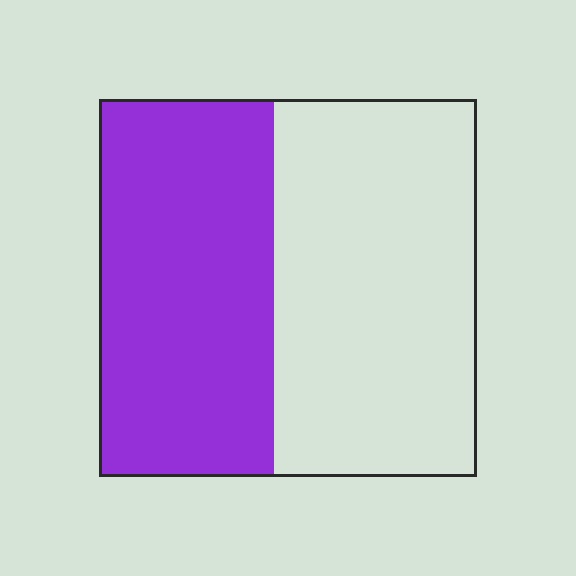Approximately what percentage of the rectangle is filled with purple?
Approximately 45%.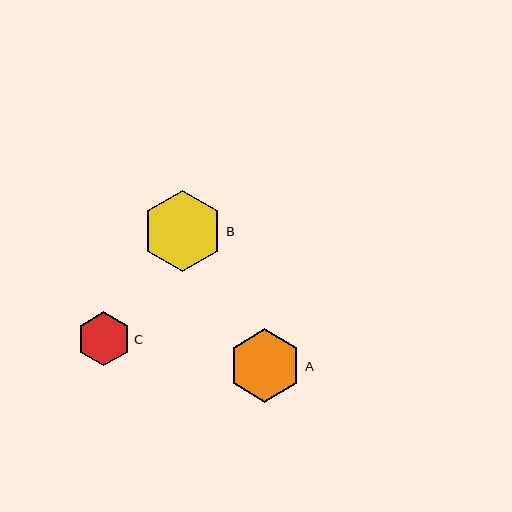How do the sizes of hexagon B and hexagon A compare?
Hexagon B and hexagon A are approximately the same size.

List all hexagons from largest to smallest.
From largest to smallest: B, A, C.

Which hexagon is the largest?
Hexagon B is the largest with a size of approximately 81 pixels.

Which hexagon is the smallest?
Hexagon C is the smallest with a size of approximately 54 pixels.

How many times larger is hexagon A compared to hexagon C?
Hexagon A is approximately 1.4 times the size of hexagon C.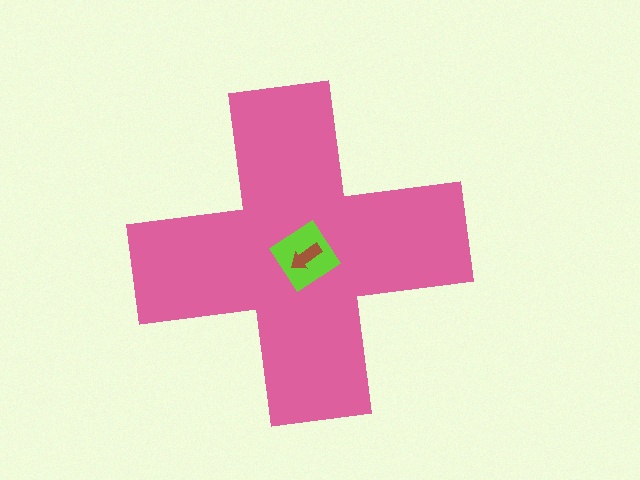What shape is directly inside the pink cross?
The lime diamond.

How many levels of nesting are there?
3.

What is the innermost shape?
The brown arrow.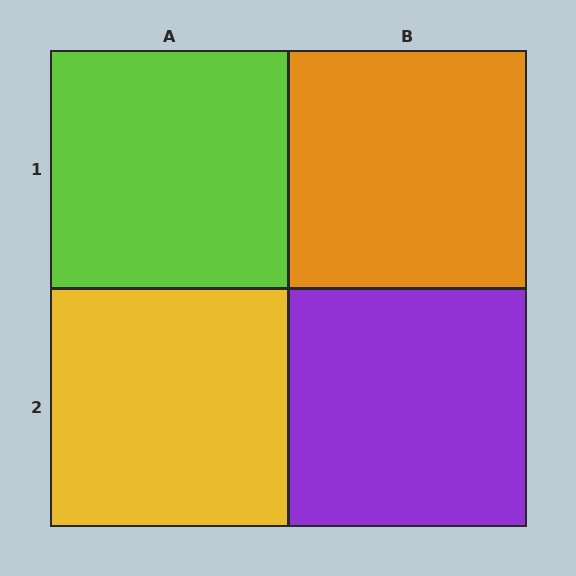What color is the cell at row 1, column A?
Lime.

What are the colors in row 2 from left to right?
Yellow, purple.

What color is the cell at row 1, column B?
Orange.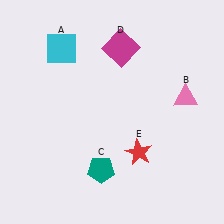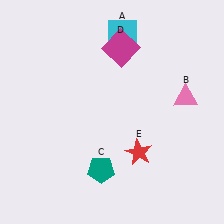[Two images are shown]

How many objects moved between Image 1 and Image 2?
1 object moved between the two images.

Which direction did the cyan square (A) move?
The cyan square (A) moved right.